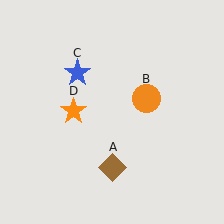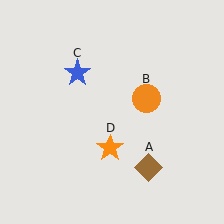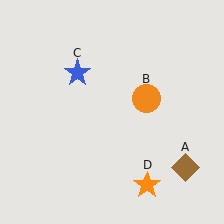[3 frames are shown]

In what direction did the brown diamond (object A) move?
The brown diamond (object A) moved right.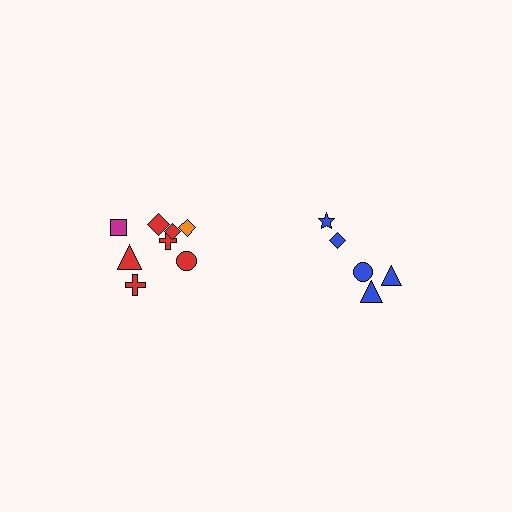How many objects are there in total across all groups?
There are 13 objects.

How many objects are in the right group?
There are 5 objects.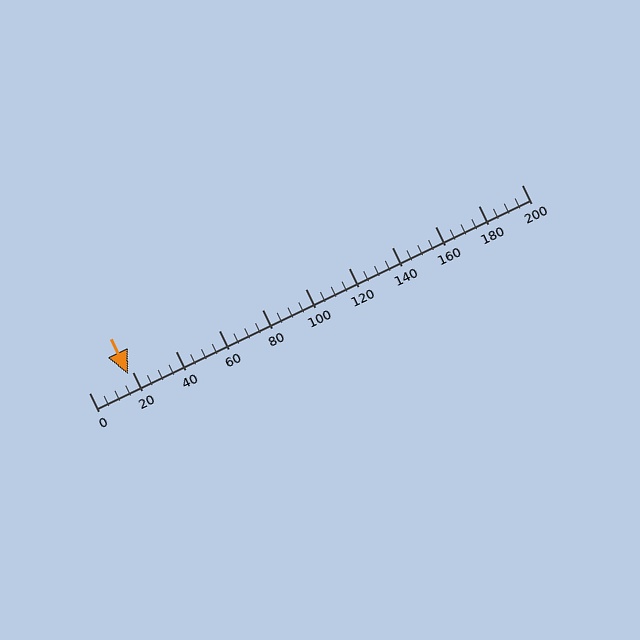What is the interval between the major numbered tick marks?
The major tick marks are spaced 20 units apart.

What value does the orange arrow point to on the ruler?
The orange arrow points to approximately 18.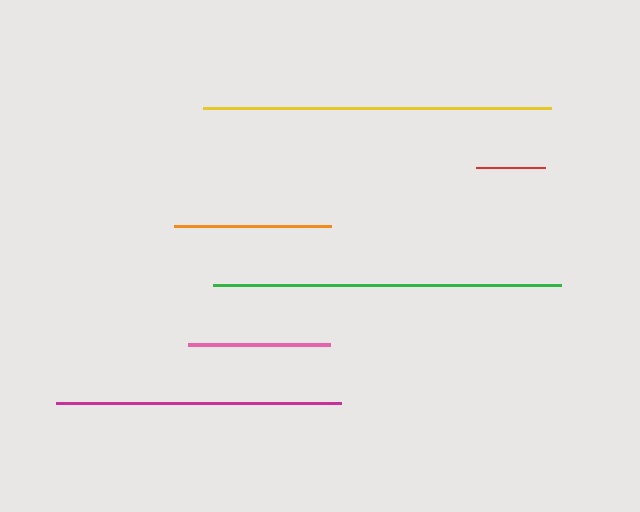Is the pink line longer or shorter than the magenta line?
The magenta line is longer than the pink line.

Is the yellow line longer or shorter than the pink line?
The yellow line is longer than the pink line.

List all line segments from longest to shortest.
From longest to shortest: green, yellow, magenta, orange, pink, red.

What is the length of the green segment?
The green segment is approximately 348 pixels long.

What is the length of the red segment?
The red segment is approximately 69 pixels long.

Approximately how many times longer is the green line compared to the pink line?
The green line is approximately 2.4 times the length of the pink line.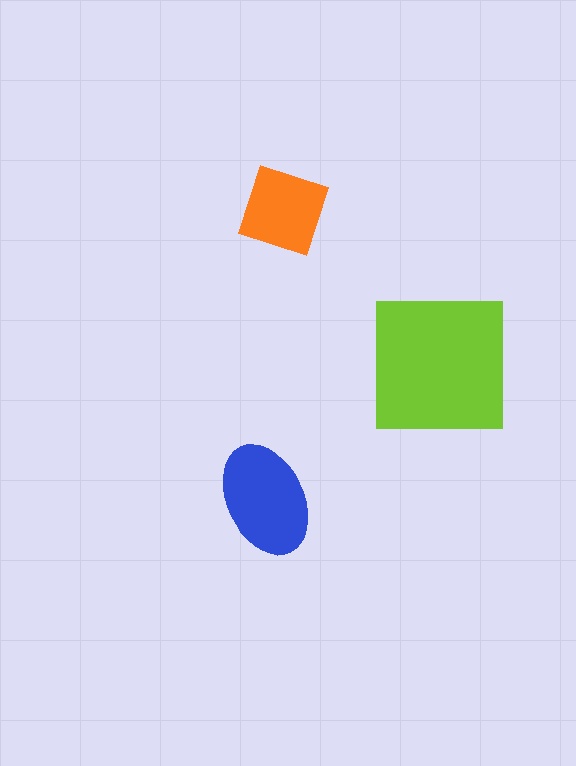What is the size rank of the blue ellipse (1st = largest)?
2nd.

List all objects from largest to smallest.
The lime square, the blue ellipse, the orange diamond.